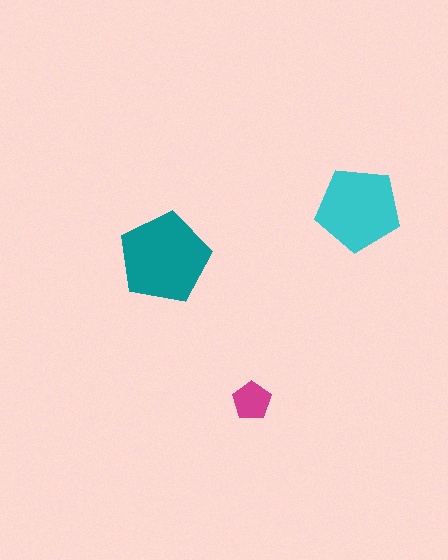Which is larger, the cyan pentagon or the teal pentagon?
The teal one.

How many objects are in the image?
There are 3 objects in the image.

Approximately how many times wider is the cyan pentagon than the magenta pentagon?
About 2 times wider.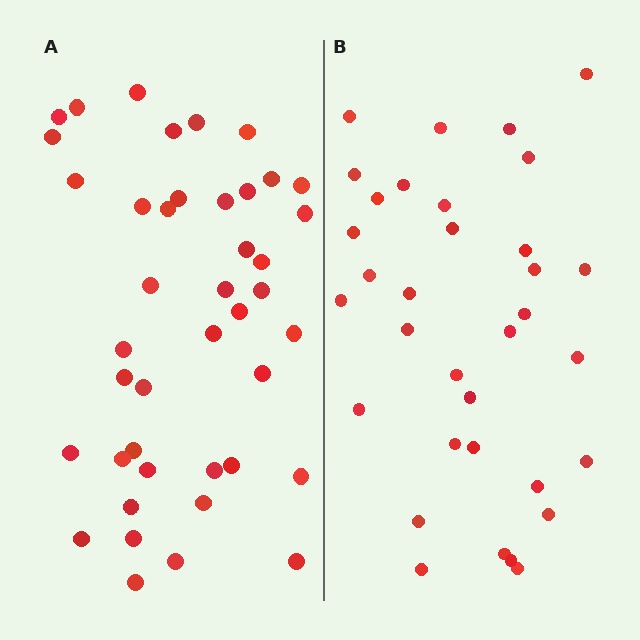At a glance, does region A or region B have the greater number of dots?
Region A (the left region) has more dots.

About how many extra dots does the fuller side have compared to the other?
Region A has roughly 8 or so more dots than region B.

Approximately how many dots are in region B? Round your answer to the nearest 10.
About 30 dots. (The exact count is 34, which rounds to 30.)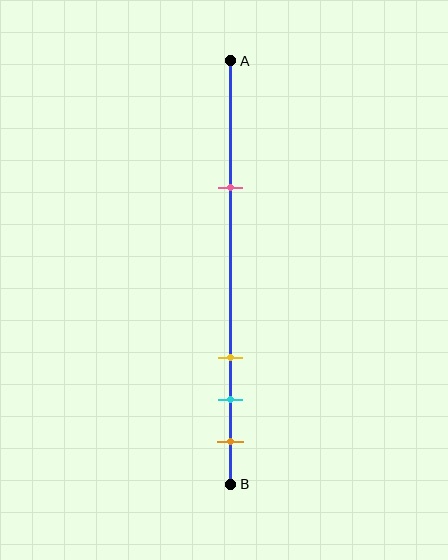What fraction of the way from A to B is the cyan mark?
The cyan mark is approximately 80% (0.8) of the way from A to B.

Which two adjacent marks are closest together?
The cyan and orange marks are the closest adjacent pair.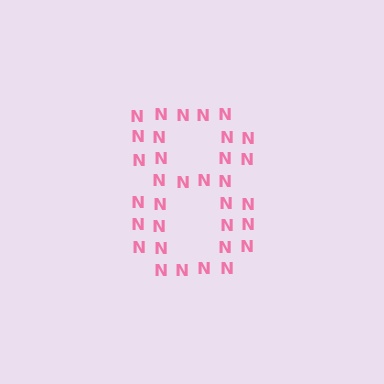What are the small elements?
The small elements are letter N's.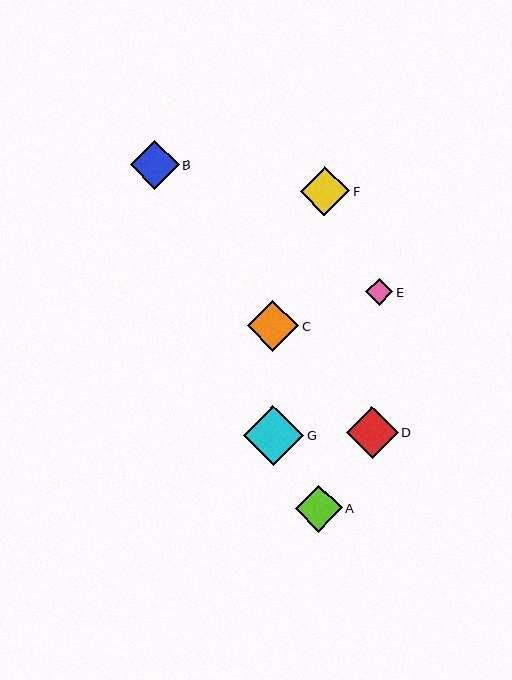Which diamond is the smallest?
Diamond E is the smallest with a size of approximately 27 pixels.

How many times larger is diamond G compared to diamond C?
Diamond G is approximately 1.2 times the size of diamond C.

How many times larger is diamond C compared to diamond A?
Diamond C is approximately 1.1 times the size of diamond A.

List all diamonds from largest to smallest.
From largest to smallest: G, D, C, F, B, A, E.